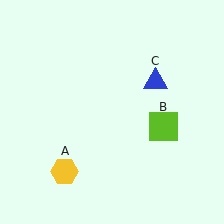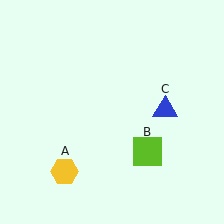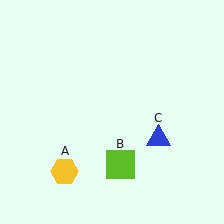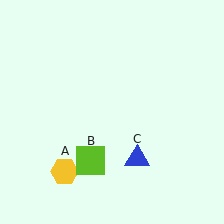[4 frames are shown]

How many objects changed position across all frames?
2 objects changed position: lime square (object B), blue triangle (object C).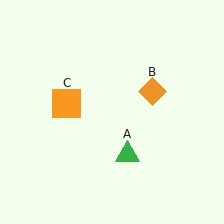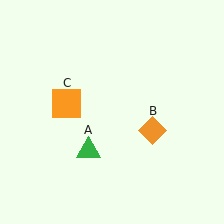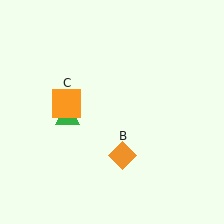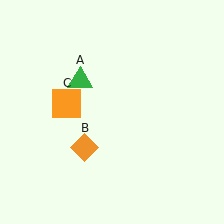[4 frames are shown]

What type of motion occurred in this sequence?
The green triangle (object A), orange diamond (object B) rotated clockwise around the center of the scene.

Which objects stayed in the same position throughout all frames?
Orange square (object C) remained stationary.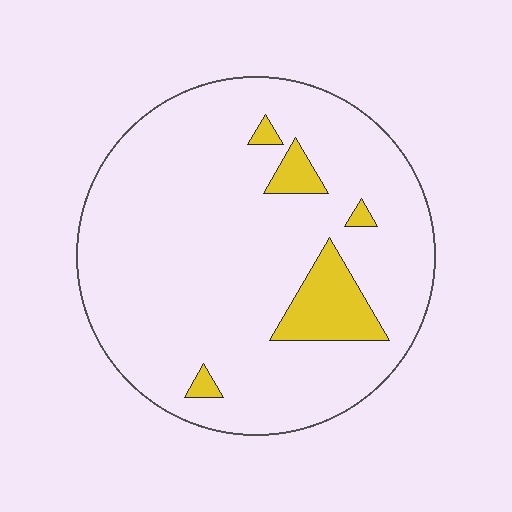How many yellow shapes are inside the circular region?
5.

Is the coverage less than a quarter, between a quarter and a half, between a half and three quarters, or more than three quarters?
Less than a quarter.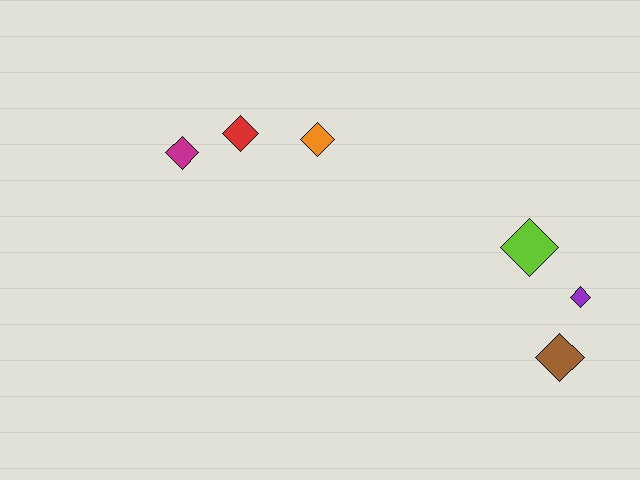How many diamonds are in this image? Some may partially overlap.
There are 6 diamonds.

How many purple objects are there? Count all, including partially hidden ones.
There is 1 purple object.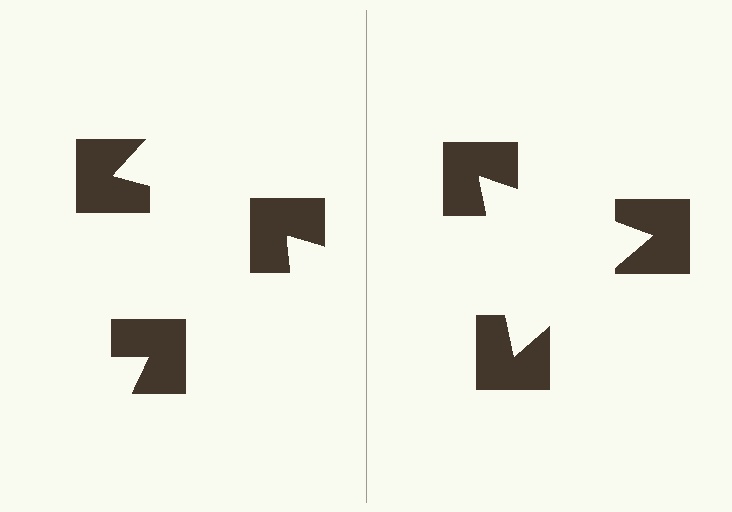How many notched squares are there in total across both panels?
6 — 3 on each side.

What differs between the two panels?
The notched squares are positioned identically on both sides; only the wedge orientations differ. On the right they align to a triangle; on the left they are misaligned.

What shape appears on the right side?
An illusory triangle.